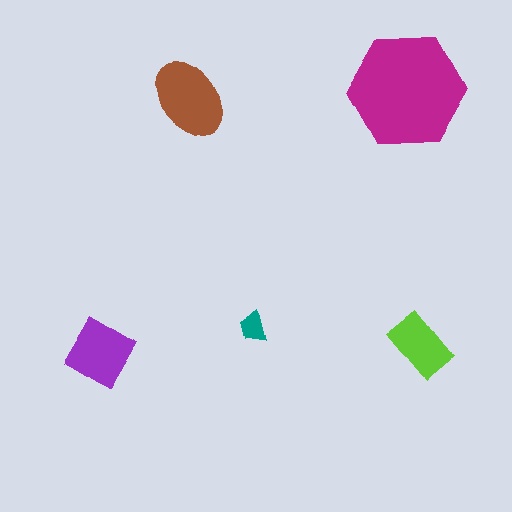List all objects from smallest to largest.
The teal trapezoid, the lime rectangle, the purple diamond, the brown ellipse, the magenta hexagon.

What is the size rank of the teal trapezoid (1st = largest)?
5th.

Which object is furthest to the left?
The purple diamond is leftmost.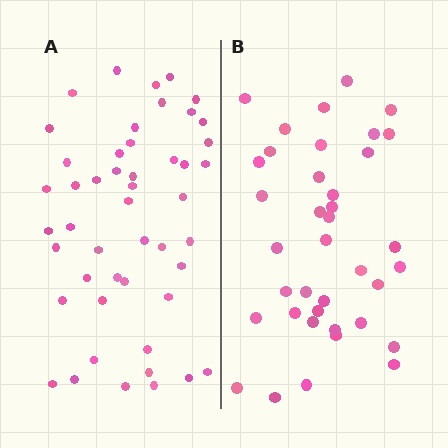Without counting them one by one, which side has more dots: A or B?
Region A (the left region) has more dots.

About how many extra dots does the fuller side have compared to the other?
Region A has roughly 10 or so more dots than region B.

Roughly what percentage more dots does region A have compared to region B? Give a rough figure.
About 25% more.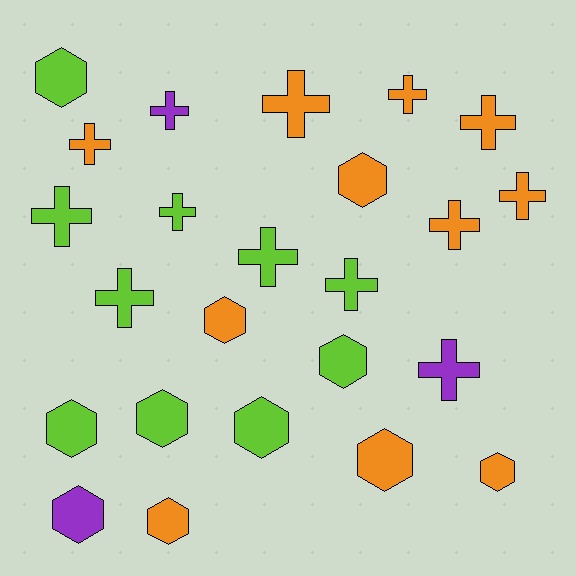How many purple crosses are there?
There are 2 purple crosses.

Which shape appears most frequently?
Cross, with 13 objects.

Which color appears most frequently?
Orange, with 11 objects.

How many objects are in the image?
There are 24 objects.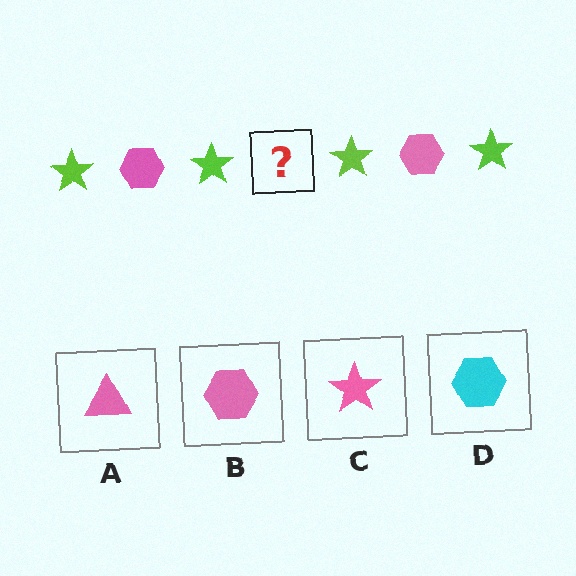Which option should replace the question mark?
Option B.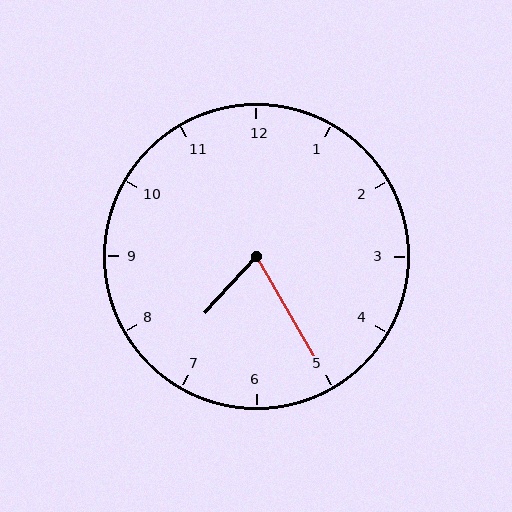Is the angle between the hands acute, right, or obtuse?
It is acute.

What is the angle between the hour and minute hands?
Approximately 72 degrees.